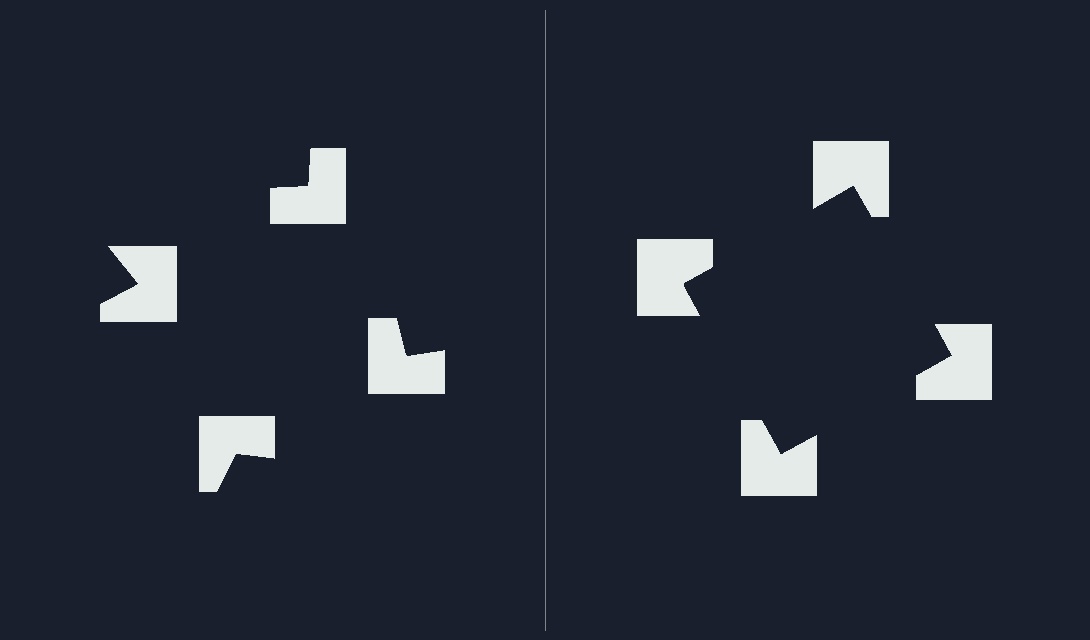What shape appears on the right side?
An illusory square.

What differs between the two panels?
The notched squares are positioned identically on both sides; only the wedge orientations differ. On the right they align to a square; on the left they are misaligned.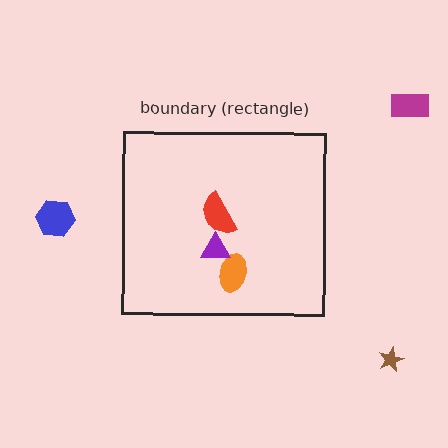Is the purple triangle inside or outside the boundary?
Inside.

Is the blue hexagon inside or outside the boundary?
Outside.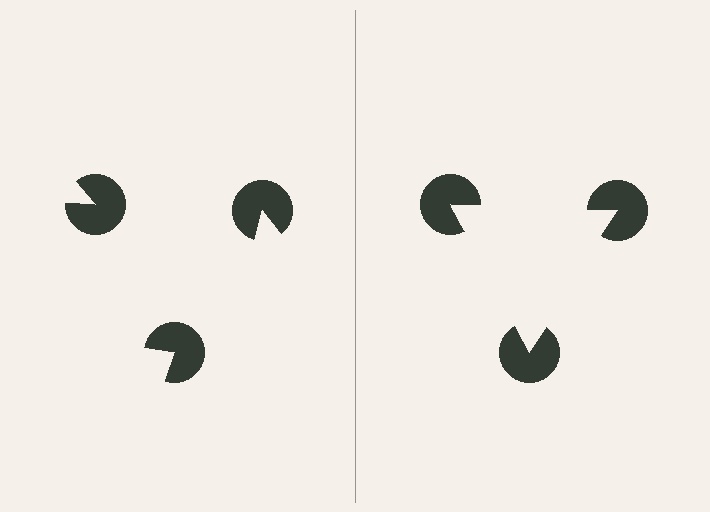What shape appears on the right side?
An illusory triangle.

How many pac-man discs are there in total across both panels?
6 — 3 on each side.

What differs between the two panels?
The pac-man discs are positioned identically on both sides; only the wedge orientations differ. On the right they align to a triangle; on the left they are misaligned.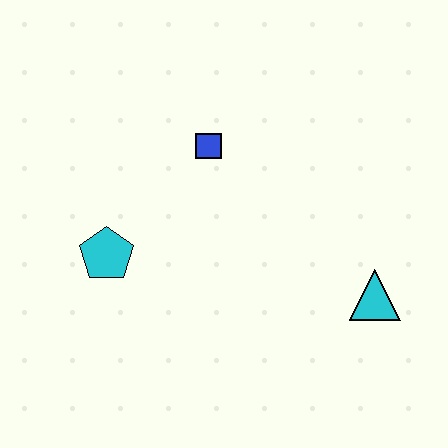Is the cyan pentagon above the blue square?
No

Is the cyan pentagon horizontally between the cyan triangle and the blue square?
No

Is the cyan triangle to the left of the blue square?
No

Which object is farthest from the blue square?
The cyan triangle is farthest from the blue square.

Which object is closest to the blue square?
The cyan pentagon is closest to the blue square.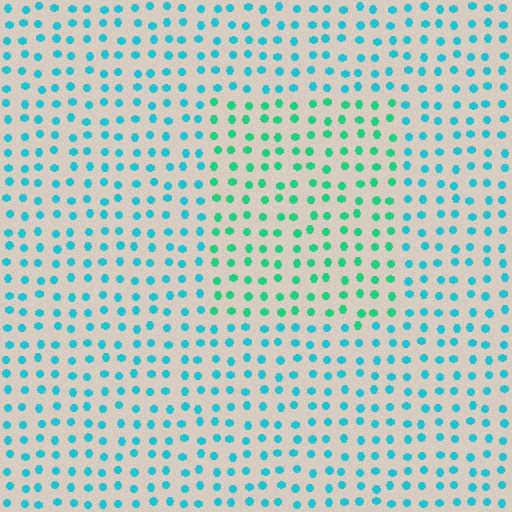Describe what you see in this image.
The image is filled with small cyan elements in a uniform arrangement. A rectangle-shaped region is visible where the elements are tinted to a slightly different hue, forming a subtle color boundary.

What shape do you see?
I see a rectangle.